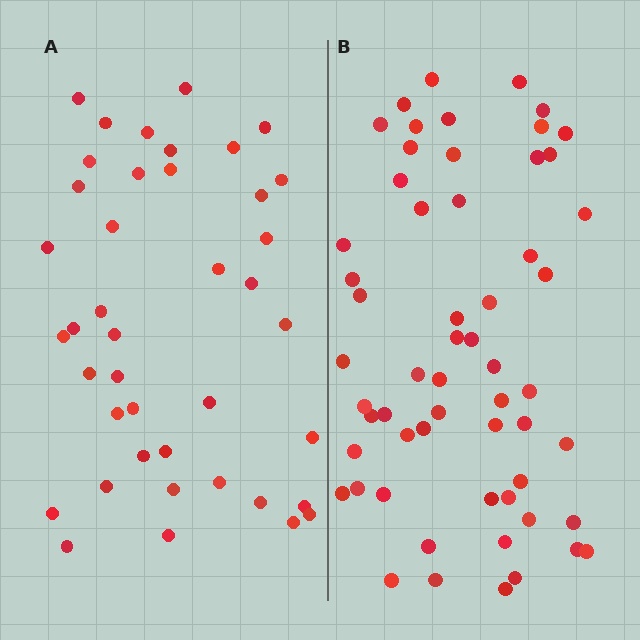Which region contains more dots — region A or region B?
Region B (the right region) has more dots.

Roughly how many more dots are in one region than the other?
Region B has approximately 15 more dots than region A.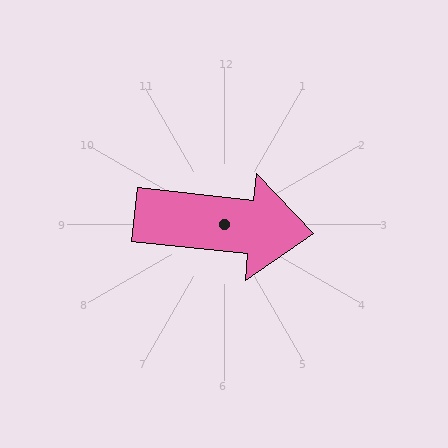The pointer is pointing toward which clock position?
Roughly 3 o'clock.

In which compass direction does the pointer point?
East.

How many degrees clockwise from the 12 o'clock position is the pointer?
Approximately 96 degrees.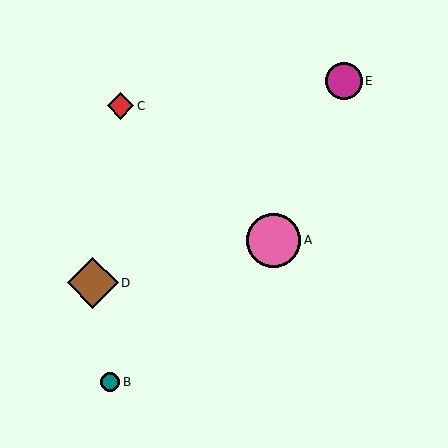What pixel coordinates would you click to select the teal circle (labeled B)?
Click at (110, 382) to select the teal circle B.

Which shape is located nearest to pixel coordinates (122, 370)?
The teal circle (labeled B) at (110, 382) is nearest to that location.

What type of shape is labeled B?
Shape B is a teal circle.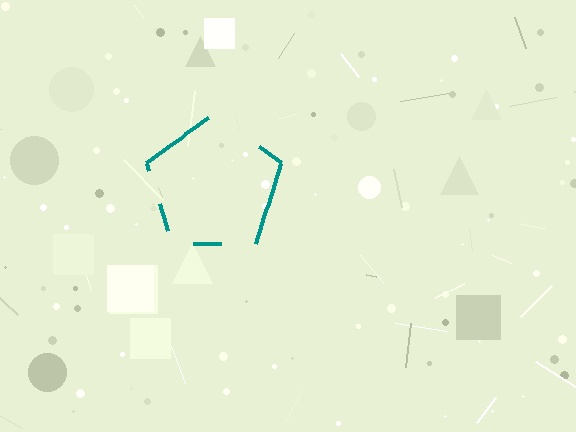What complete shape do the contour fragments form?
The contour fragments form a pentagon.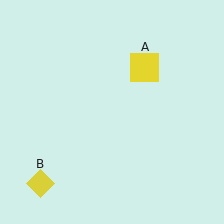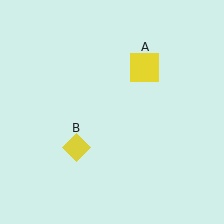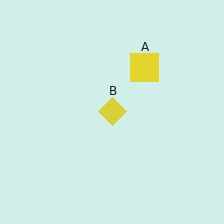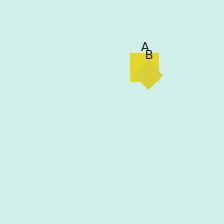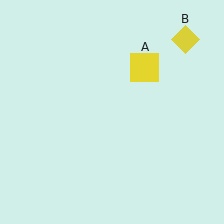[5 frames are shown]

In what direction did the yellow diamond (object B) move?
The yellow diamond (object B) moved up and to the right.